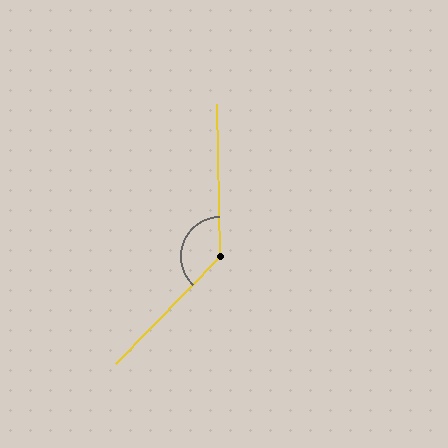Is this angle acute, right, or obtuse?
It is obtuse.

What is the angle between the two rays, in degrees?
Approximately 135 degrees.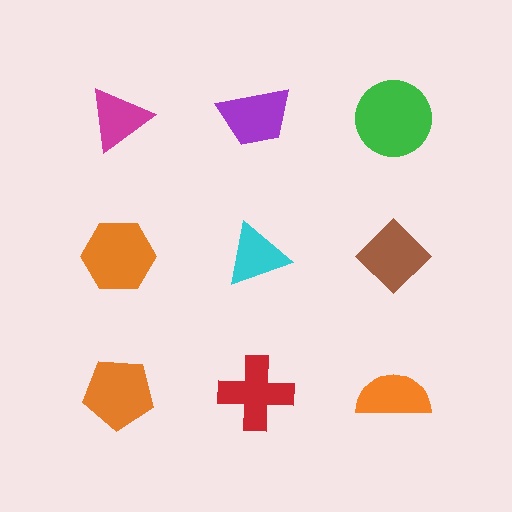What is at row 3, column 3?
An orange semicircle.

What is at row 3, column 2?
A red cross.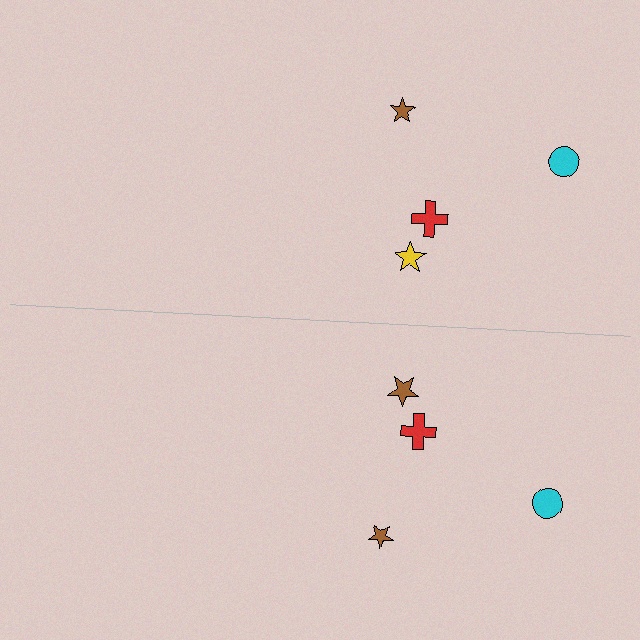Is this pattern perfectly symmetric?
No, the pattern is not perfectly symmetric. The brown star on the bottom side breaks the symmetry — its mirror counterpart is yellow.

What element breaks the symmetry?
The brown star on the bottom side breaks the symmetry — its mirror counterpart is yellow.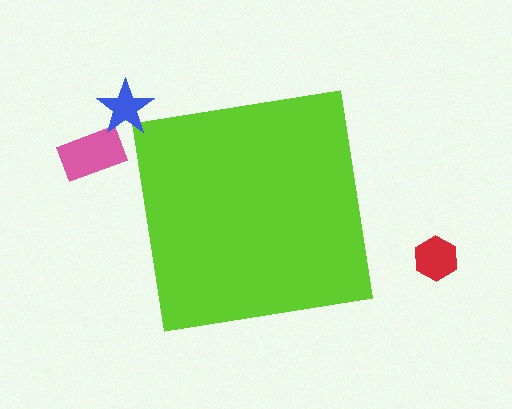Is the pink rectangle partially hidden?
No, the pink rectangle is fully visible.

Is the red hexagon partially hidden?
No, the red hexagon is fully visible.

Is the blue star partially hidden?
No, the blue star is fully visible.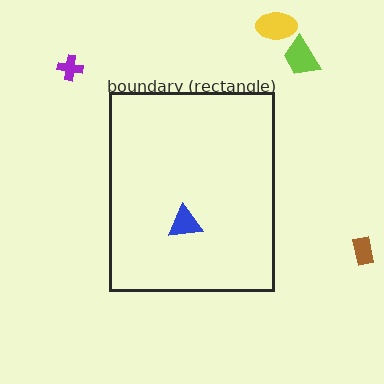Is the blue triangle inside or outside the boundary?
Inside.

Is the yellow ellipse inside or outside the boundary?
Outside.